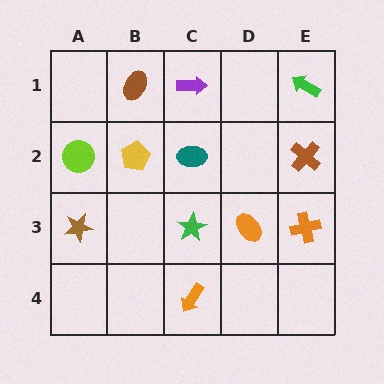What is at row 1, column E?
A green arrow.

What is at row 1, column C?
A purple arrow.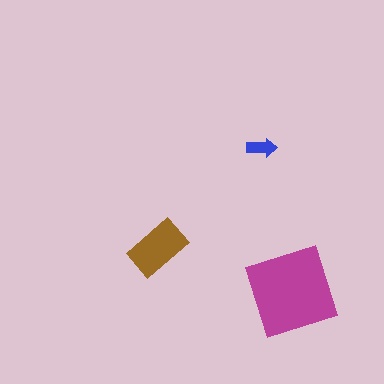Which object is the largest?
The magenta square.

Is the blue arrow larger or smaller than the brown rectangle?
Smaller.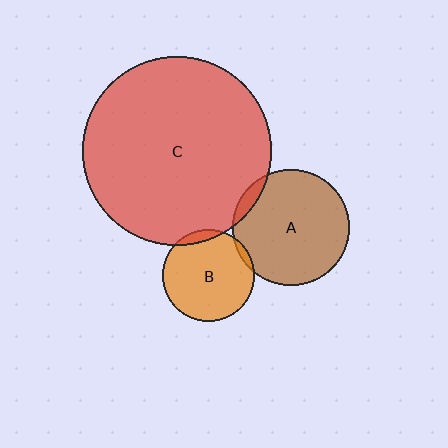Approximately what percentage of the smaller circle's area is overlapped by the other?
Approximately 5%.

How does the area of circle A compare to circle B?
Approximately 1.6 times.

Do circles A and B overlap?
Yes.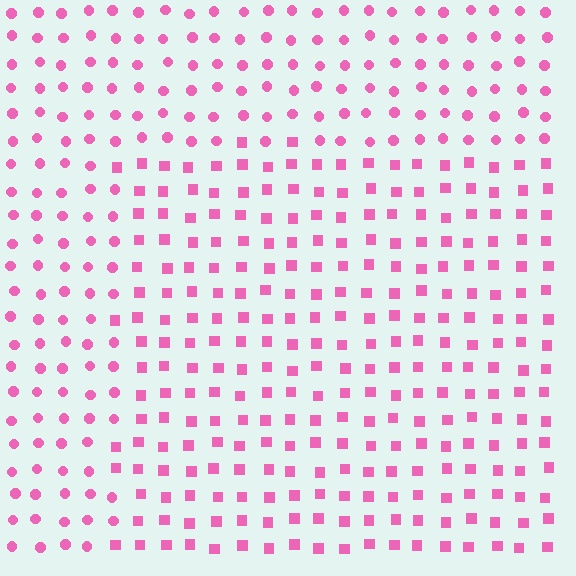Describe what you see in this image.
The image is filled with small pink elements arranged in a uniform grid. A rectangle-shaped region contains squares, while the surrounding area contains circles. The boundary is defined purely by the change in element shape.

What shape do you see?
I see a rectangle.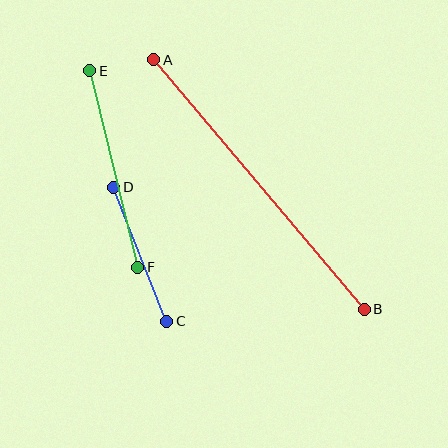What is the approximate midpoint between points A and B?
The midpoint is at approximately (259, 184) pixels.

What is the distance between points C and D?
The distance is approximately 144 pixels.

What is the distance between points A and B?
The distance is approximately 327 pixels.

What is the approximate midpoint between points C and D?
The midpoint is at approximately (140, 254) pixels.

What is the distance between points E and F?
The distance is approximately 202 pixels.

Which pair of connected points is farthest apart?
Points A and B are farthest apart.